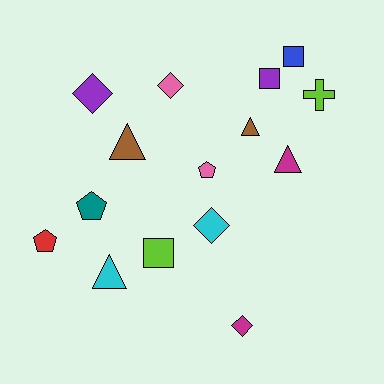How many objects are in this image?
There are 15 objects.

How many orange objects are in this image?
There are no orange objects.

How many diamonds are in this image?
There are 4 diamonds.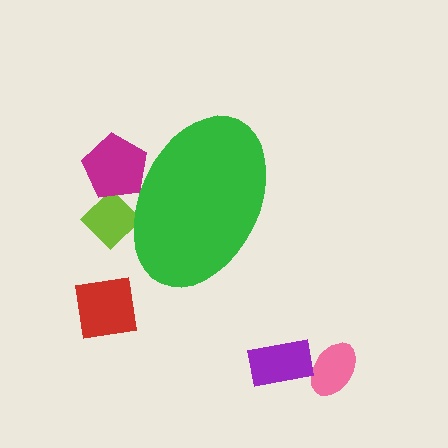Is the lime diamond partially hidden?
Yes, the lime diamond is partially hidden behind the green ellipse.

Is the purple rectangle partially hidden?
No, the purple rectangle is fully visible.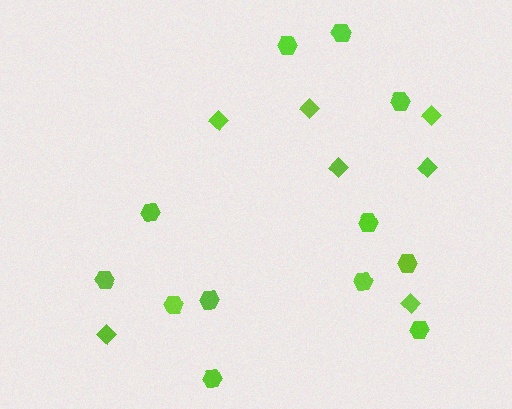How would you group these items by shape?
There are 2 groups: one group of hexagons (12) and one group of diamonds (7).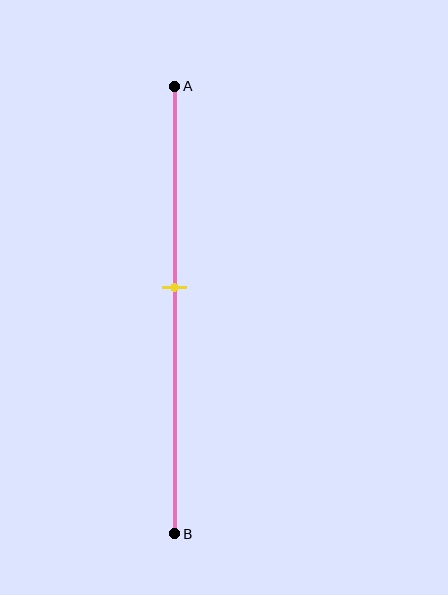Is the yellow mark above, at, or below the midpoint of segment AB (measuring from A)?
The yellow mark is above the midpoint of segment AB.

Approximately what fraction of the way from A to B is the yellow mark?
The yellow mark is approximately 45% of the way from A to B.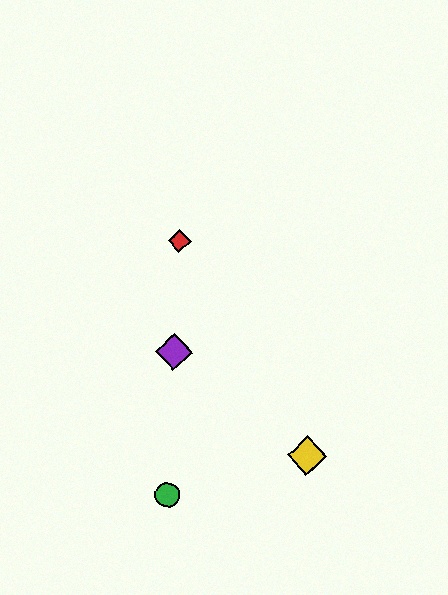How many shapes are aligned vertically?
4 shapes (the red diamond, the blue diamond, the green circle, the purple diamond) are aligned vertically.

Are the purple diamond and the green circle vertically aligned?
Yes, both are at x≈174.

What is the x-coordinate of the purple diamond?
The purple diamond is at x≈174.